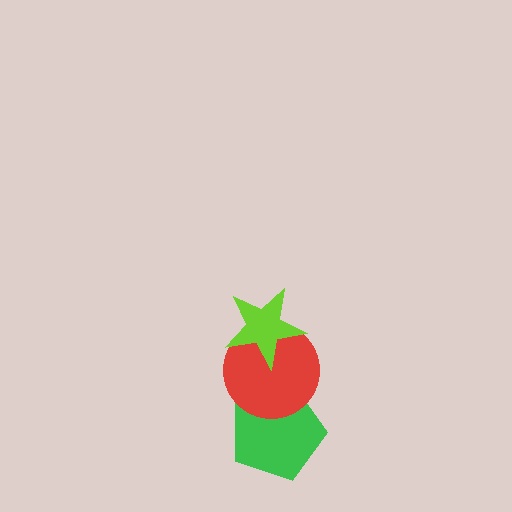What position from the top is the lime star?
The lime star is 1st from the top.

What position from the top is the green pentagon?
The green pentagon is 3rd from the top.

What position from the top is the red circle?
The red circle is 2nd from the top.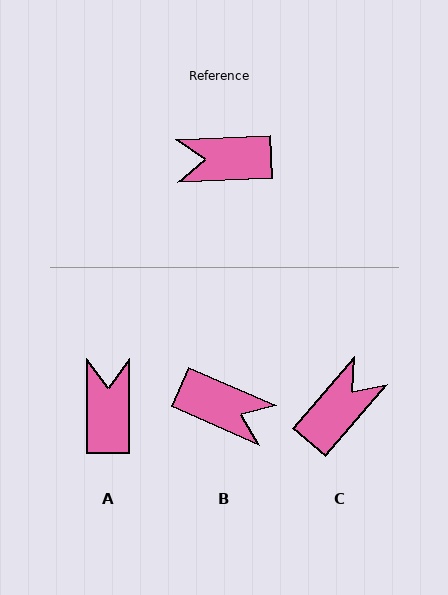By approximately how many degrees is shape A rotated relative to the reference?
Approximately 93 degrees clockwise.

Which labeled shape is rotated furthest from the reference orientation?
B, about 154 degrees away.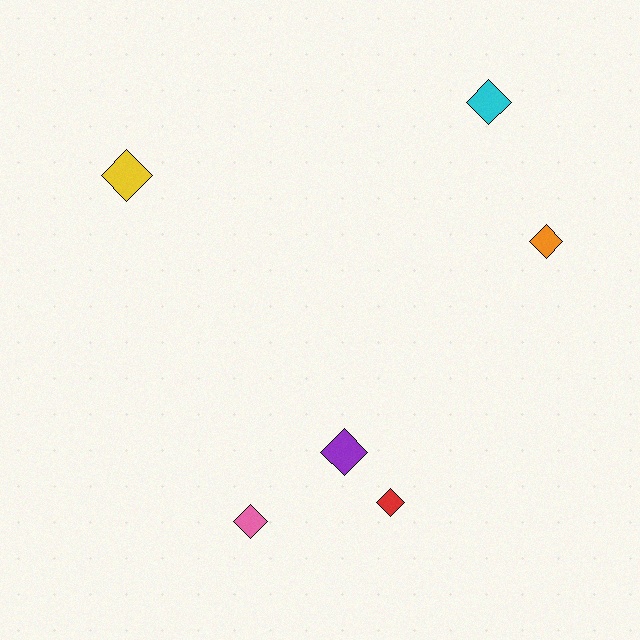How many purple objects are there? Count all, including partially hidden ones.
There is 1 purple object.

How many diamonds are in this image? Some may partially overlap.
There are 6 diamonds.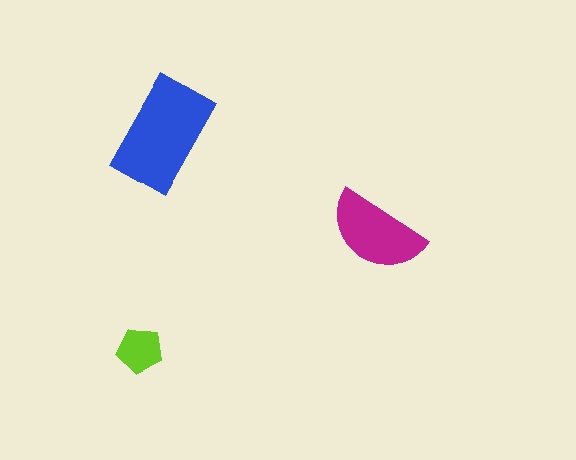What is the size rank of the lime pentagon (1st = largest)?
3rd.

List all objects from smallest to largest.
The lime pentagon, the magenta semicircle, the blue rectangle.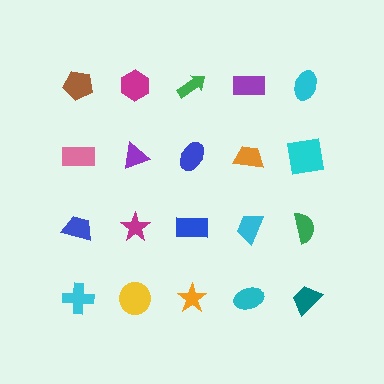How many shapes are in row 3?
5 shapes.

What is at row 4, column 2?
A yellow circle.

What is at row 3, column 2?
A magenta star.